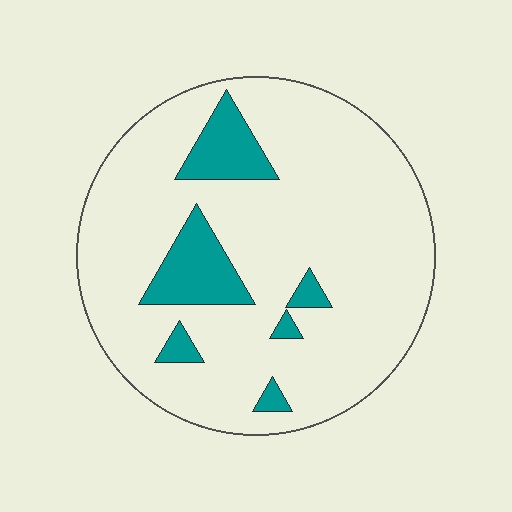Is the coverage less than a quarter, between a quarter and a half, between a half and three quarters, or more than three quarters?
Less than a quarter.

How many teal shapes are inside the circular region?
6.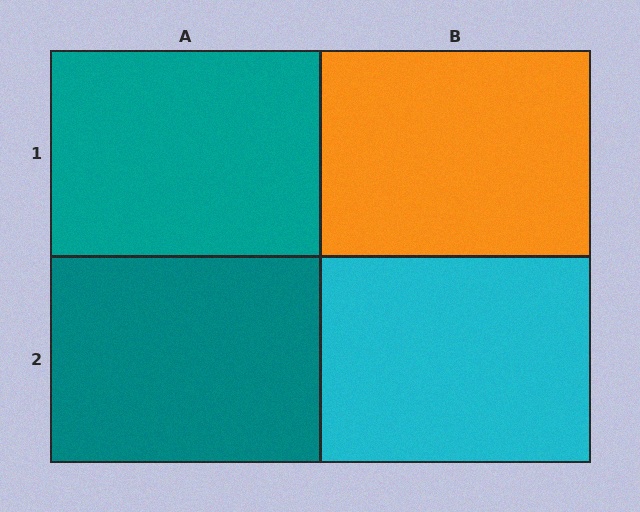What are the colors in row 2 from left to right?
Teal, cyan.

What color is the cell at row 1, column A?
Teal.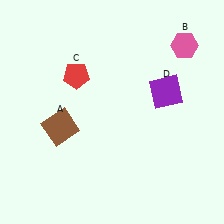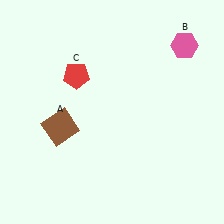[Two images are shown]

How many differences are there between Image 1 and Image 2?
There is 1 difference between the two images.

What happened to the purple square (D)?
The purple square (D) was removed in Image 2. It was in the top-right area of Image 1.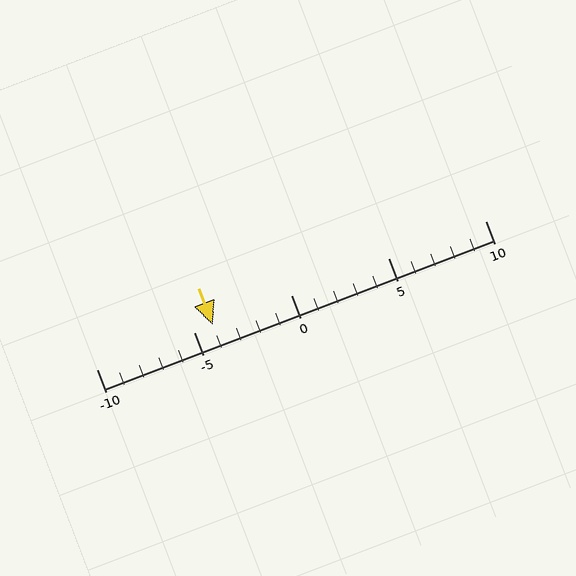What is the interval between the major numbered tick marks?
The major tick marks are spaced 5 units apart.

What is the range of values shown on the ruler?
The ruler shows values from -10 to 10.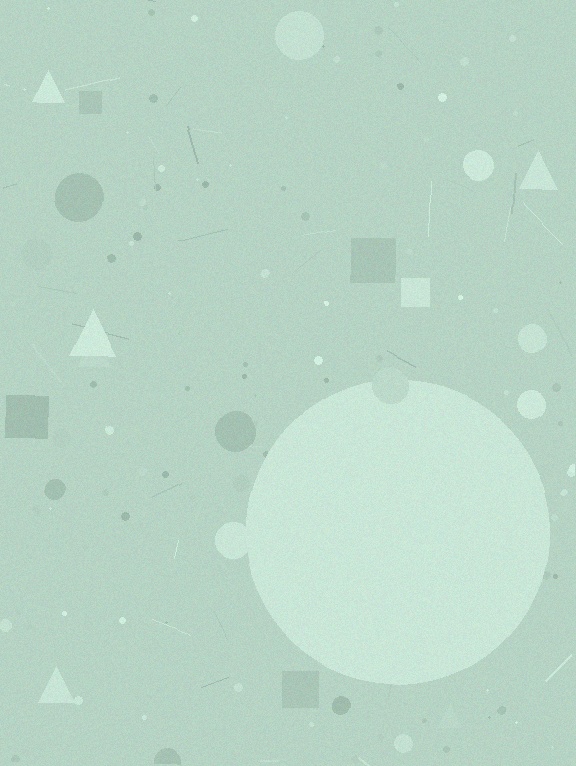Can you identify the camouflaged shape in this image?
The camouflaged shape is a circle.